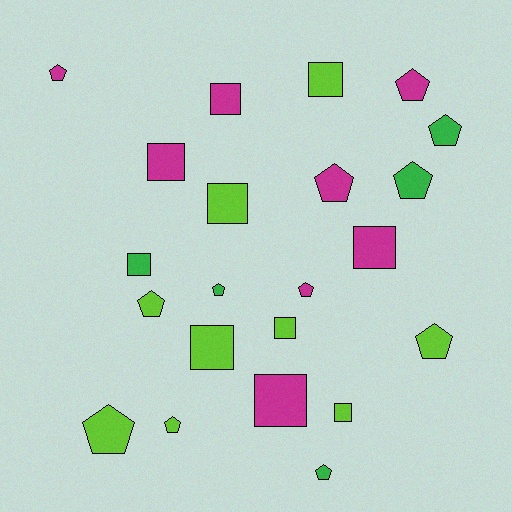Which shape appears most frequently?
Pentagon, with 12 objects.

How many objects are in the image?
There are 22 objects.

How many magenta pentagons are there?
There are 4 magenta pentagons.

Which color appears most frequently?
Lime, with 9 objects.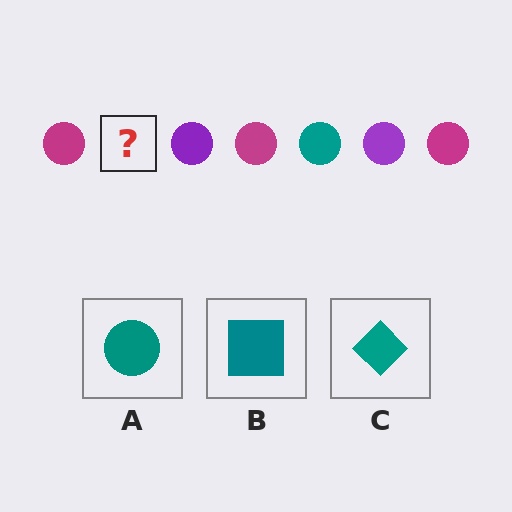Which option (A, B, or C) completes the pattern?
A.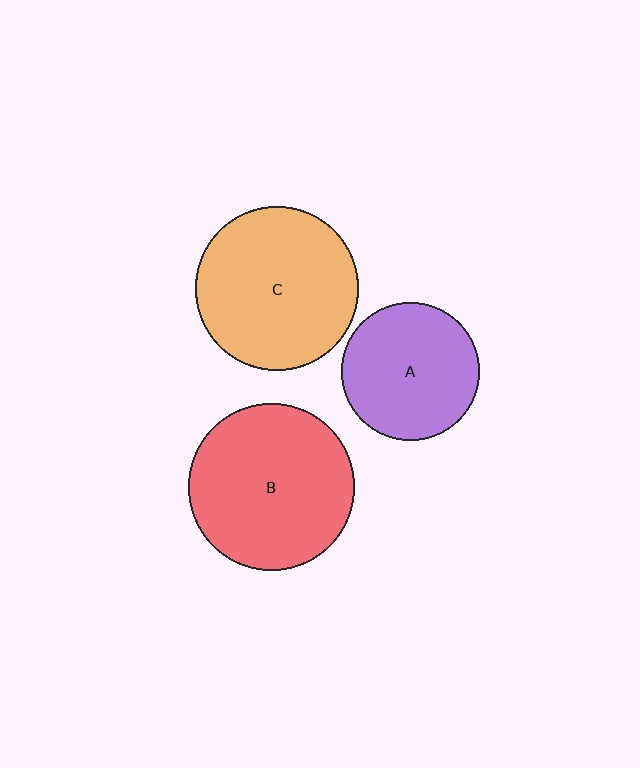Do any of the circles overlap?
No, none of the circles overlap.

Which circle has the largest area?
Circle B (red).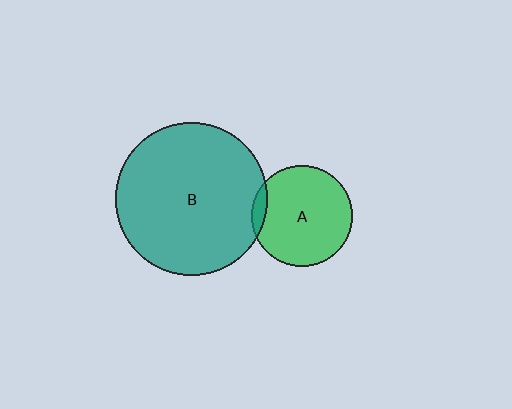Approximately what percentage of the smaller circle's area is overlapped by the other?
Approximately 5%.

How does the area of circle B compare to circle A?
Approximately 2.3 times.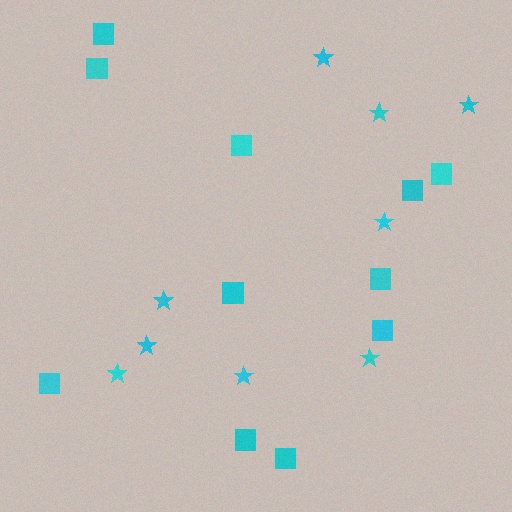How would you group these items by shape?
There are 2 groups: one group of stars (9) and one group of squares (11).